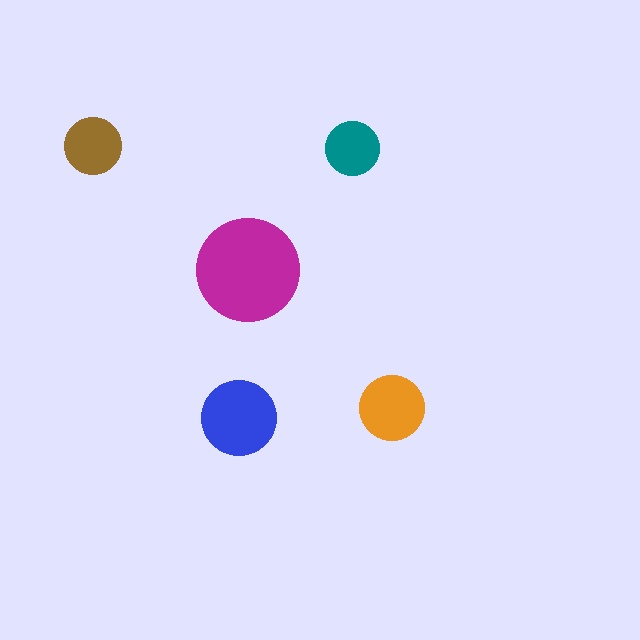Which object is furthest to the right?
The orange circle is rightmost.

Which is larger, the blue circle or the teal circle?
The blue one.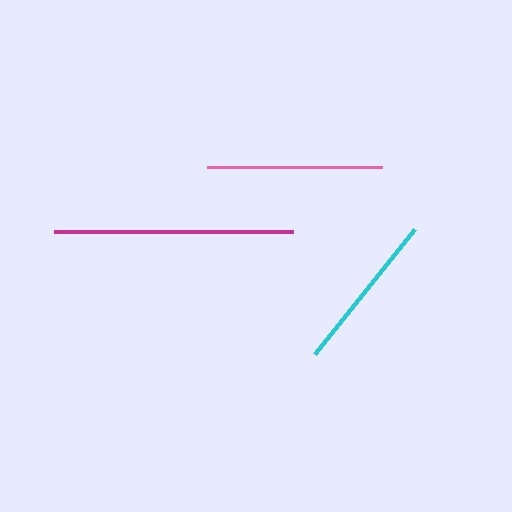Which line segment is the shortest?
The cyan line is the shortest at approximately 161 pixels.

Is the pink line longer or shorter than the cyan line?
The pink line is longer than the cyan line.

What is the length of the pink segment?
The pink segment is approximately 175 pixels long.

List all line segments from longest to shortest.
From longest to shortest: magenta, pink, cyan.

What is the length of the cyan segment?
The cyan segment is approximately 161 pixels long.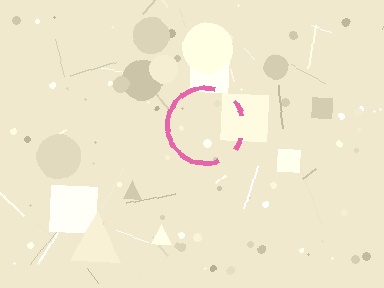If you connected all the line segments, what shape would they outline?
They would outline a circle.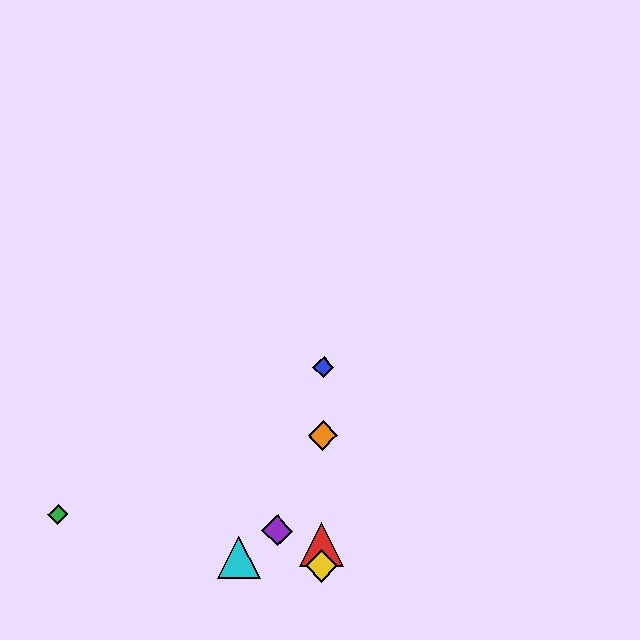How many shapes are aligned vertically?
4 shapes (the red triangle, the blue diamond, the yellow diamond, the orange diamond) are aligned vertically.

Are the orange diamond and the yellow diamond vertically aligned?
Yes, both are at x≈323.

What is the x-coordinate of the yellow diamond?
The yellow diamond is at x≈321.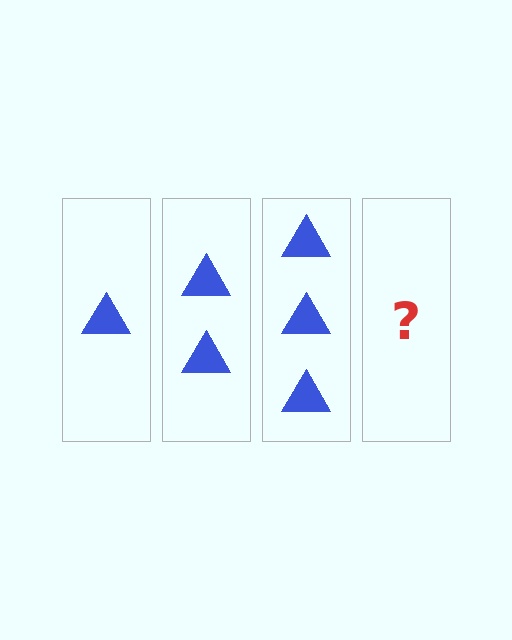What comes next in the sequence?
The next element should be 4 triangles.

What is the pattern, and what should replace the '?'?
The pattern is that each step adds one more triangle. The '?' should be 4 triangles.